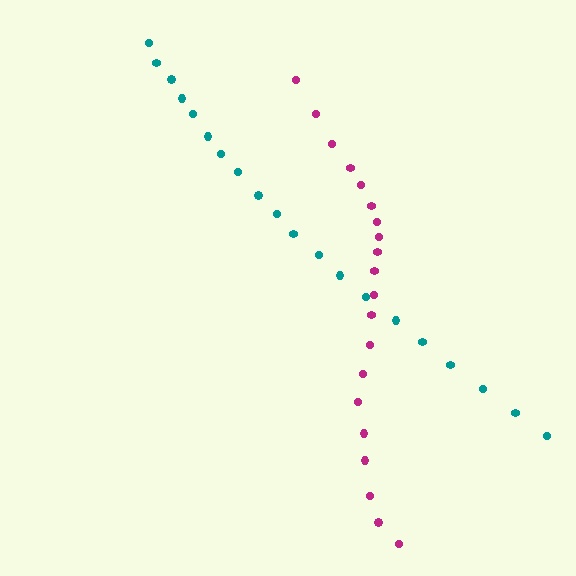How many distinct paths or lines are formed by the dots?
There are 2 distinct paths.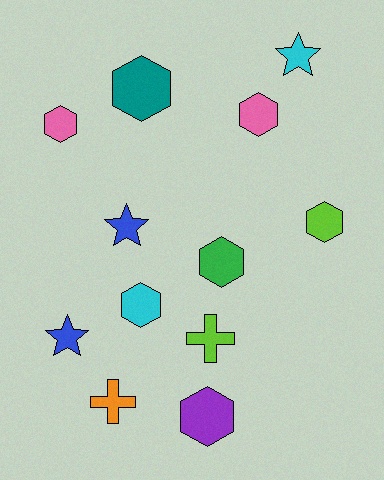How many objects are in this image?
There are 12 objects.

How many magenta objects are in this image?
There are no magenta objects.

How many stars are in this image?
There are 3 stars.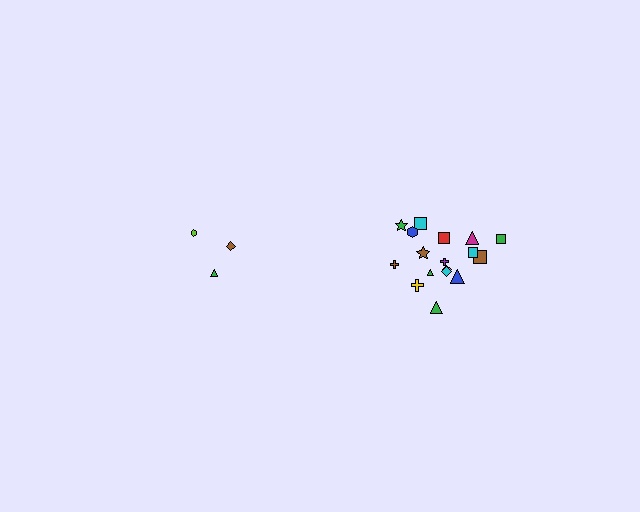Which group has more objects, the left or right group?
The right group.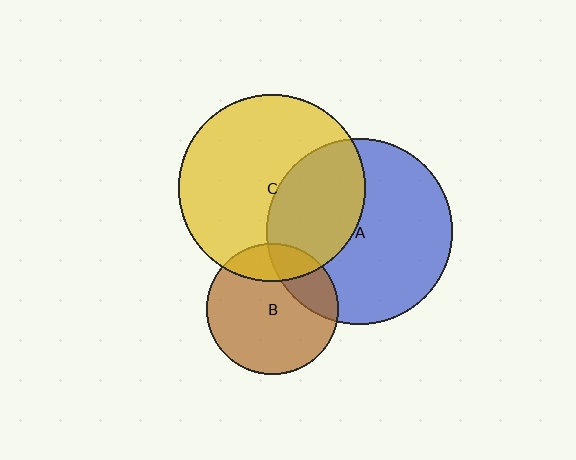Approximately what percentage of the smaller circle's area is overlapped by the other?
Approximately 25%.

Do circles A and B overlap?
Yes.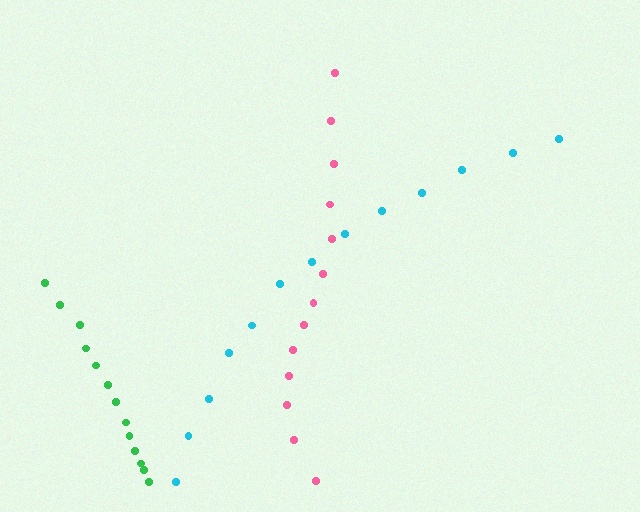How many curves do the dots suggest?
There are 3 distinct paths.